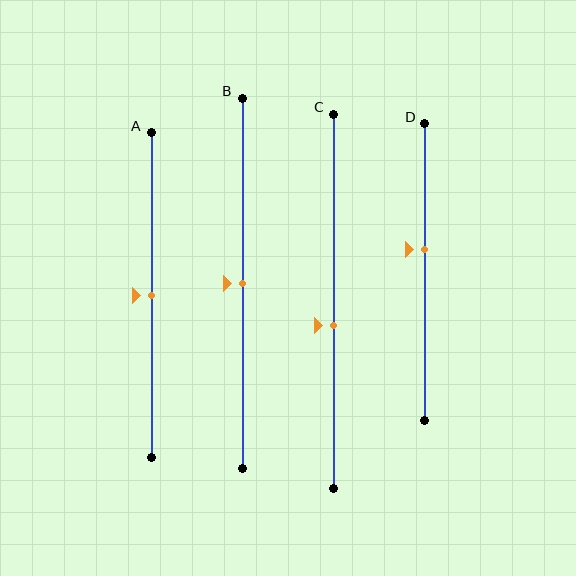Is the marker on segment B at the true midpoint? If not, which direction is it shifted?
Yes, the marker on segment B is at the true midpoint.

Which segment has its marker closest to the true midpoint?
Segment A has its marker closest to the true midpoint.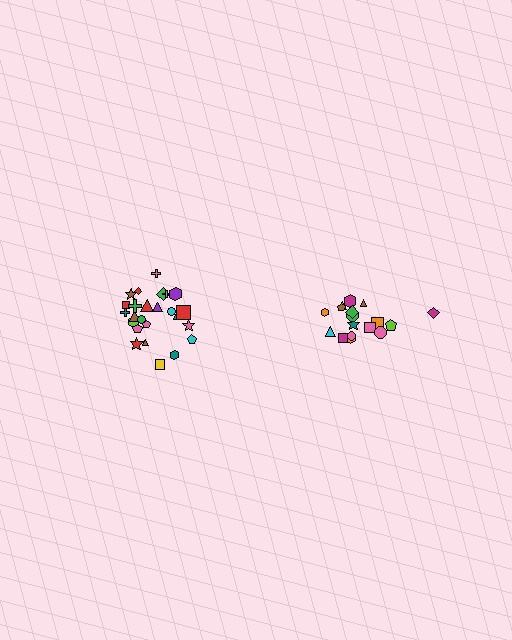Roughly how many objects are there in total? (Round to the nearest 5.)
Roughly 45 objects in total.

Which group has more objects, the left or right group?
The left group.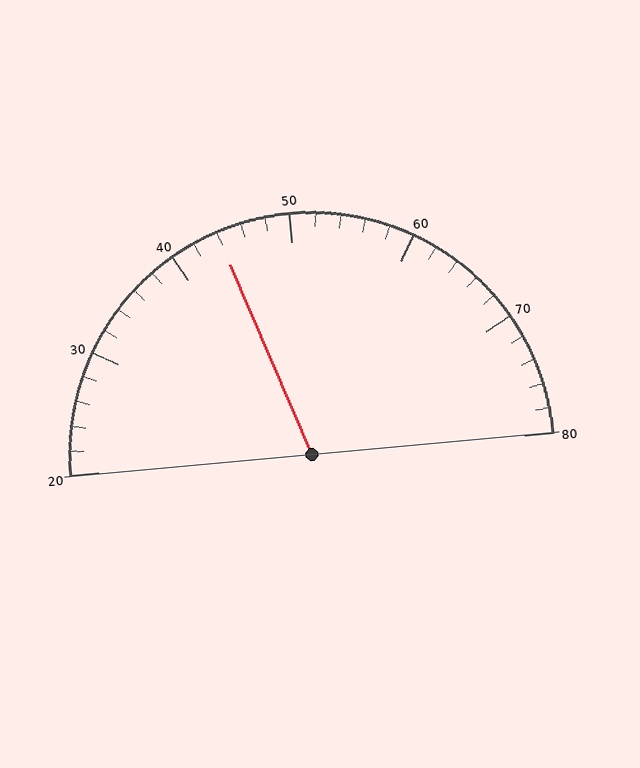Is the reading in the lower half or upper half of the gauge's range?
The reading is in the lower half of the range (20 to 80).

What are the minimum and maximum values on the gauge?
The gauge ranges from 20 to 80.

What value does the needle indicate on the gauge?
The needle indicates approximately 44.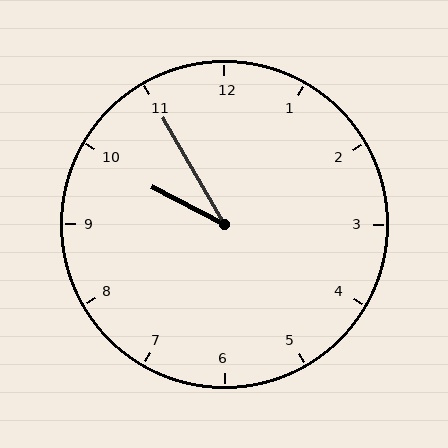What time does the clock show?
9:55.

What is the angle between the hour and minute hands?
Approximately 32 degrees.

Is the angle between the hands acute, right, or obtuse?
It is acute.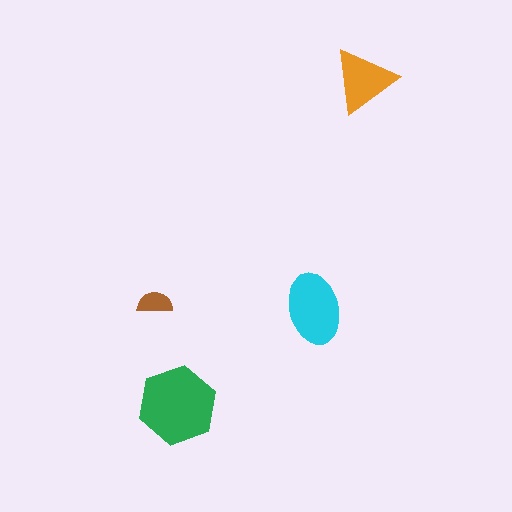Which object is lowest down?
The green hexagon is bottommost.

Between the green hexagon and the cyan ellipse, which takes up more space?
The green hexagon.